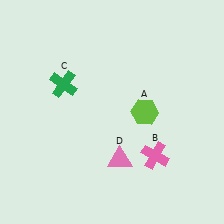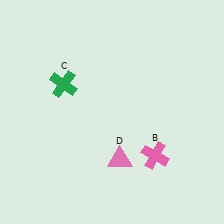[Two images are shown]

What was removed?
The lime hexagon (A) was removed in Image 2.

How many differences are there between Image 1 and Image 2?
There is 1 difference between the two images.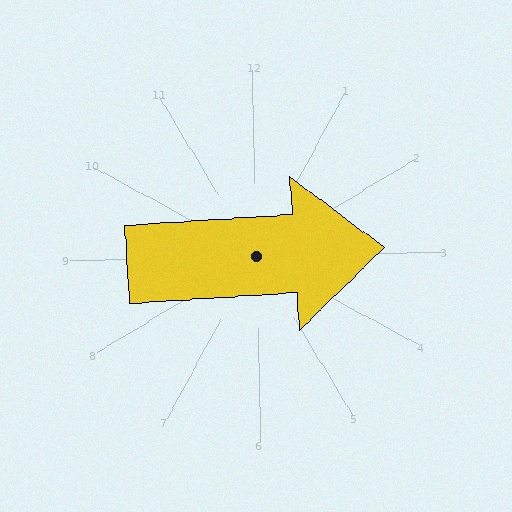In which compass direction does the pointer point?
East.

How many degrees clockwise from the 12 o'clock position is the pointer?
Approximately 88 degrees.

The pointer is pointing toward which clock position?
Roughly 3 o'clock.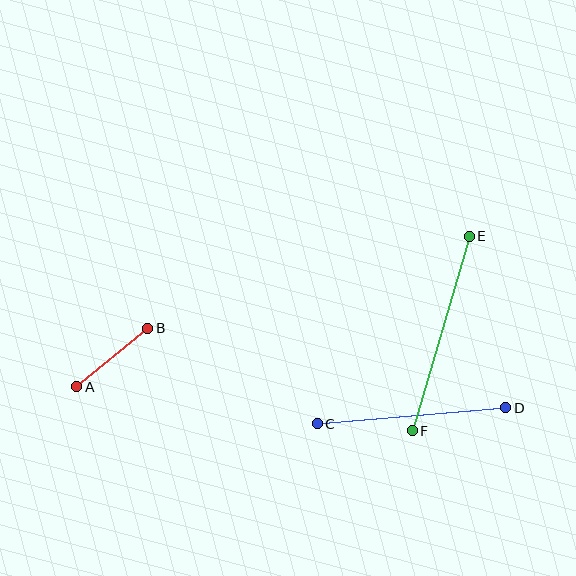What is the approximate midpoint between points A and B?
The midpoint is at approximately (112, 358) pixels.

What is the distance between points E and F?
The distance is approximately 203 pixels.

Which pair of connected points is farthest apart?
Points E and F are farthest apart.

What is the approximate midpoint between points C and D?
The midpoint is at approximately (411, 416) pixels.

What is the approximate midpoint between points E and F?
The midpoint is at approximately (441, 334) pixels.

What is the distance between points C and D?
The distance is approximately 189 pixels.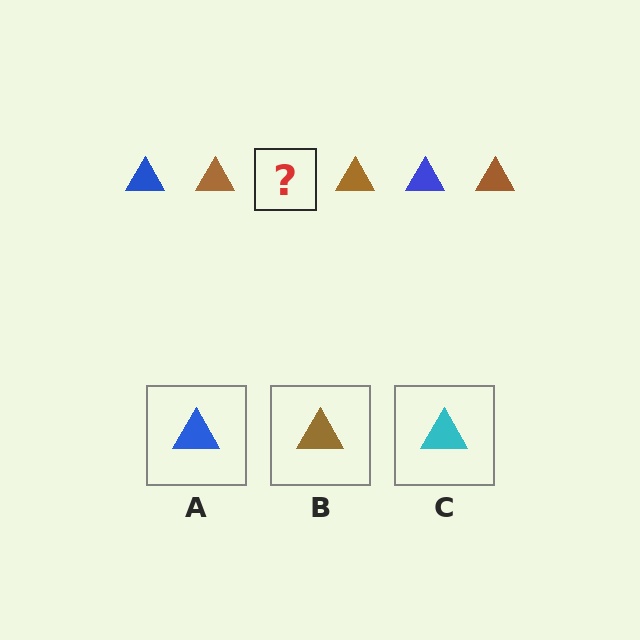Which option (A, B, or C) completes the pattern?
A.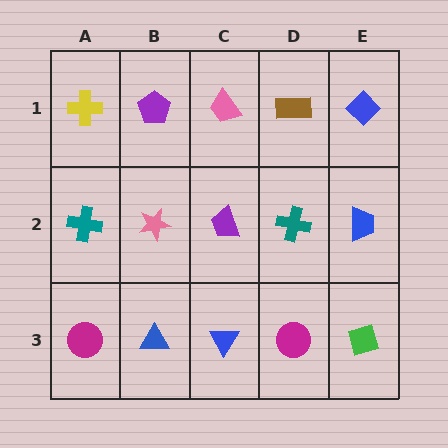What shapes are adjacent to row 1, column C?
A purple trapezoid (row 2, column C), a purple pentagon (row 1, column B), a brown rectangle (row 1, column D).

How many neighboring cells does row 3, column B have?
3.